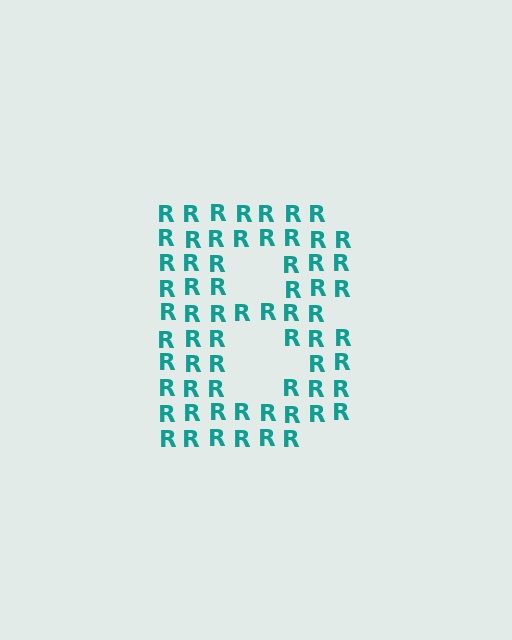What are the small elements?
The small elements are letter R's.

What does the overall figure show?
The overall figure shows the letter B.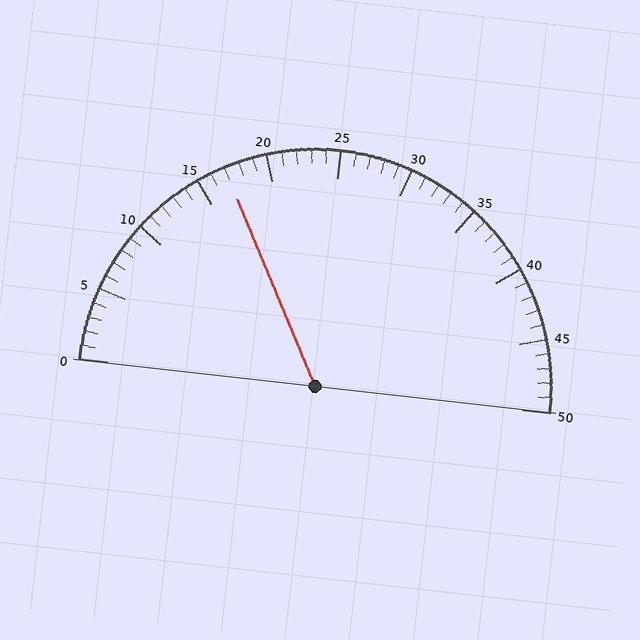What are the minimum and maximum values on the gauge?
The gauge ranges from 0 to 50.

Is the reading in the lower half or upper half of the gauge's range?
The reading is in the lower half of the range (0 to 50).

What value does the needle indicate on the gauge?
The needle indicates approximately 17.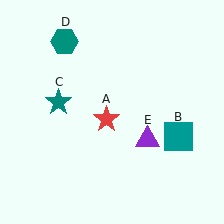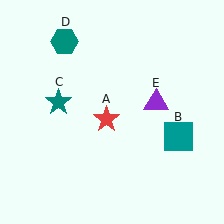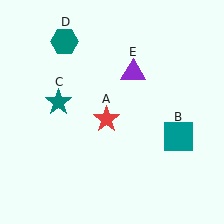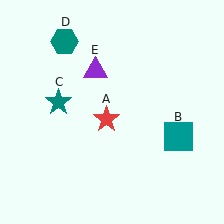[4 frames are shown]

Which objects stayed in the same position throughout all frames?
Red star (object A) and teal square (object B) and teal star (object C) and teal hexagon (object D) remained stationary.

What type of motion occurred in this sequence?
The purple triangle (object E) rotated counterclockwise around the center of the scene.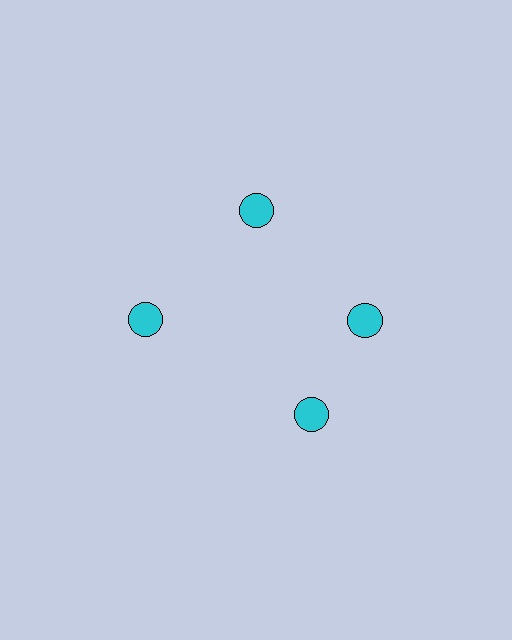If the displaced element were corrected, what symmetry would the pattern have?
It would have 4-fold rotational symmetry — the pattern would map onto itself every 90 degrees.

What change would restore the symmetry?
The symmetry would be restored by rotating it back into even spacing with its neighbors so that all 4 circles sit at equal angles and equal distance from the center.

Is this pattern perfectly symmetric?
No. The 4 cyan circles are arranged in a ring, but one element near the 6 o'clock position is rotated out of alignment along the ring, breaking the 4-fold rotational symmetry.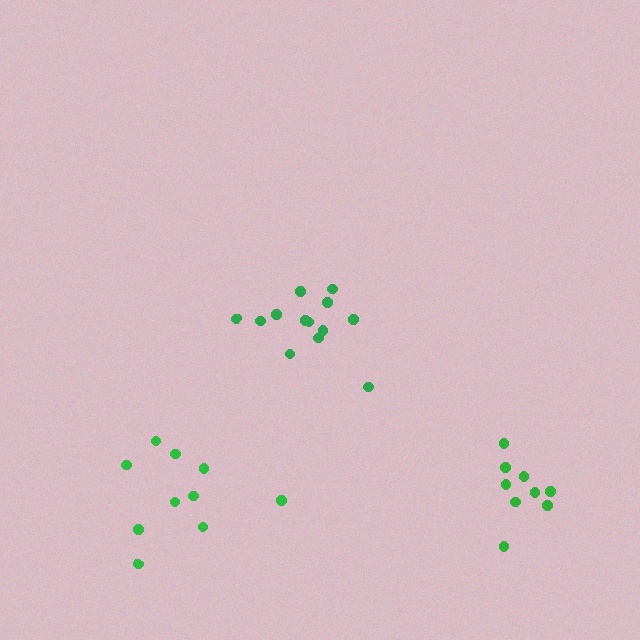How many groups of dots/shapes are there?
There are 3 groups.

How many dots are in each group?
Group 1: 13 dots, Group 2: 10 dots, Group 3: 9 dots (32 total).